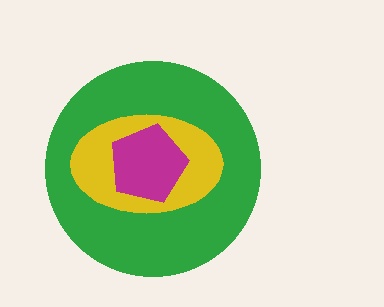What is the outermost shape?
The green circle.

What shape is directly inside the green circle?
The yellow ellipse.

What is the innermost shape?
The magenta pentagon.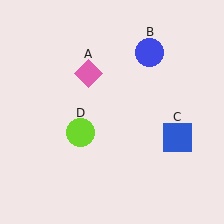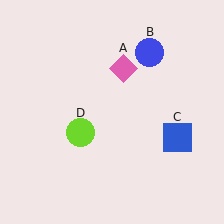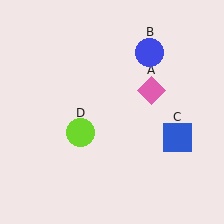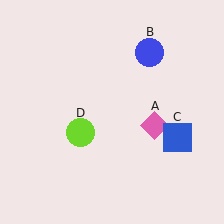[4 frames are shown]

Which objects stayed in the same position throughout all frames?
Blue circle (object B) and blue square (object C) and lime circle (object D) remained stationary.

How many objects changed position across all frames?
1 object changed position: pink diamond (object A).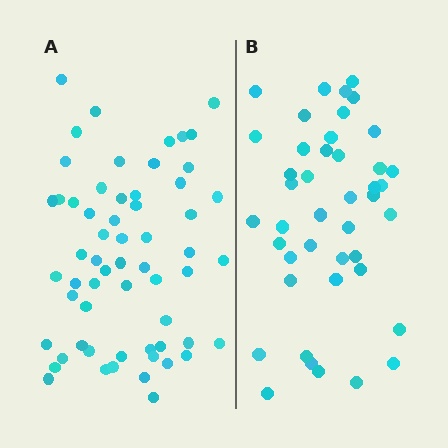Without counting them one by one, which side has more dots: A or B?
Region A (the left region) has more dots.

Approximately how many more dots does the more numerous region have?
Region A has approximately 15 more dots than region B.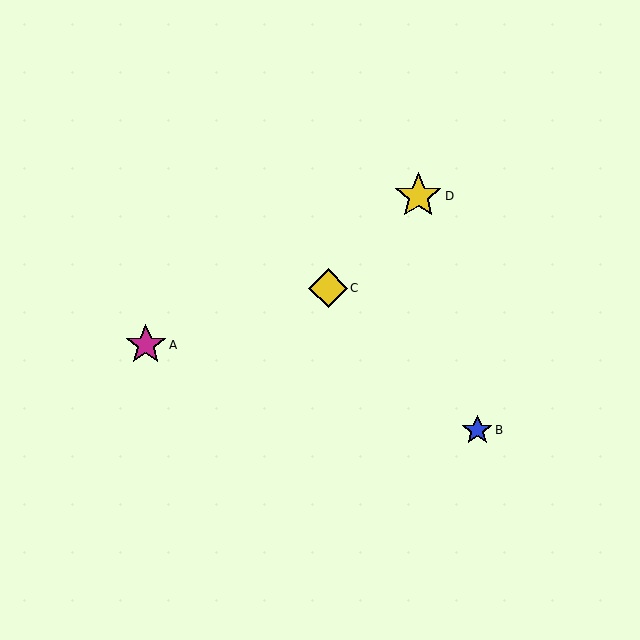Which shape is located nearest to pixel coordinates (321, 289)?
The yellow diamond (labeled C) at (328, 288) is nearest to that location.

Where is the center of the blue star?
The center of the blue star is at (477, 430).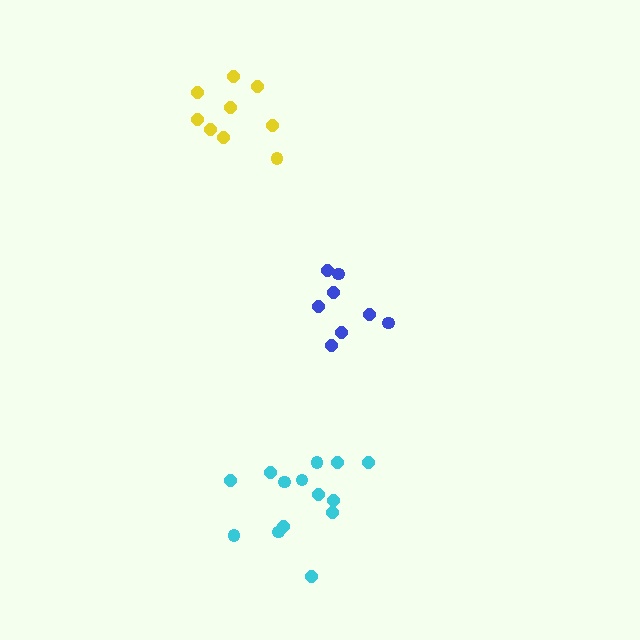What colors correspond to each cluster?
The clusters are colored: blue, yellow, cyan.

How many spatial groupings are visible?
There are 3 spatial groupings.